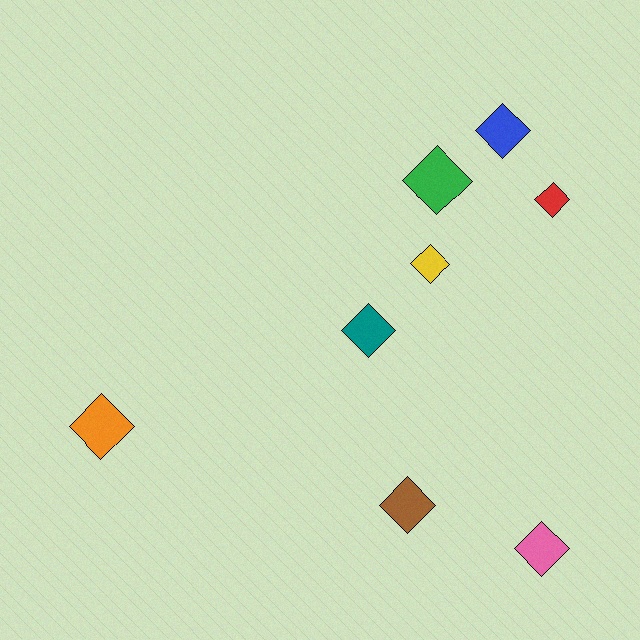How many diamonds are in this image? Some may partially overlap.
There are 8 diamonds.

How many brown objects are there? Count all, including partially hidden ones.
There is 1 brown object.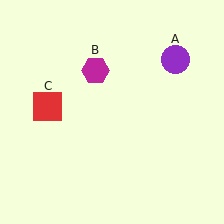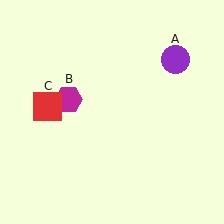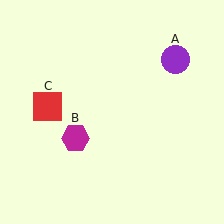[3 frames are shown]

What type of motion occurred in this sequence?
The magenta hexagon (object B) rotated counterclockwise around the center of the scene.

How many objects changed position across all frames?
1 object changed position: magenta hexagon (object B).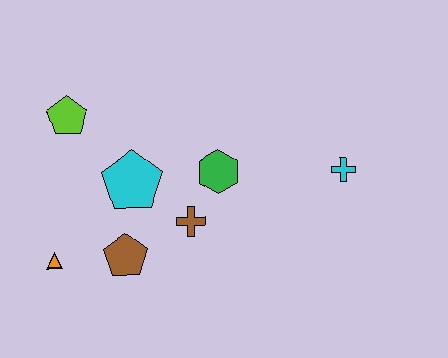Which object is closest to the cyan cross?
The green hexagon is closest to the cyan cross.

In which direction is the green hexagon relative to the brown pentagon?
The green hexagon is to the right of the brown pentagon.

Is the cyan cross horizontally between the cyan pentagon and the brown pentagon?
No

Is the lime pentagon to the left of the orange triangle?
No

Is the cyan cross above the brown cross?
Yes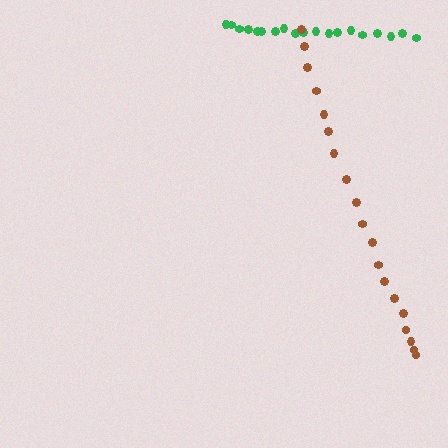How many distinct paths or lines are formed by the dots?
There are 2 distinct paths.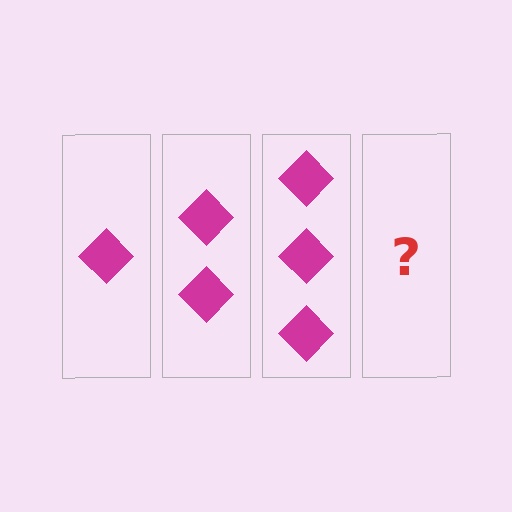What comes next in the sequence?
The next element should be 4 diamonds.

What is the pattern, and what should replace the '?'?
The pattern is that each step adds one more diamond. The '?' should be 4 diamonds.